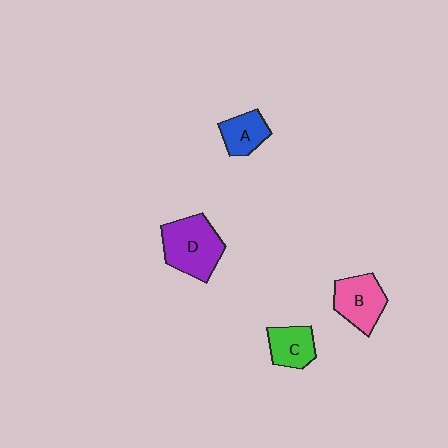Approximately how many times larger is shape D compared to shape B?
Approximately 1.3 times.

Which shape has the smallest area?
Shape A (blue).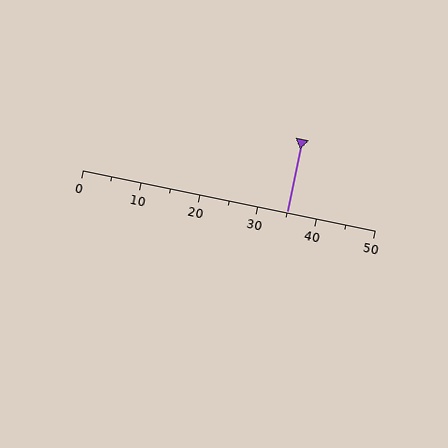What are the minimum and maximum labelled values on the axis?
The axis runs from 0 to 50.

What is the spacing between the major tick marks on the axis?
The major ticks are spaced 10 apart.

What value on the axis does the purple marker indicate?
The marker indicates approximately 35.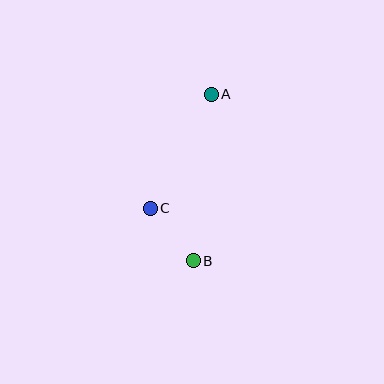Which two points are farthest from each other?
Points A and B are farthest from each other.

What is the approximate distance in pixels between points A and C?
The distance between A and C is approximately 130 pixels.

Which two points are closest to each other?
Points B and C are closest to each other.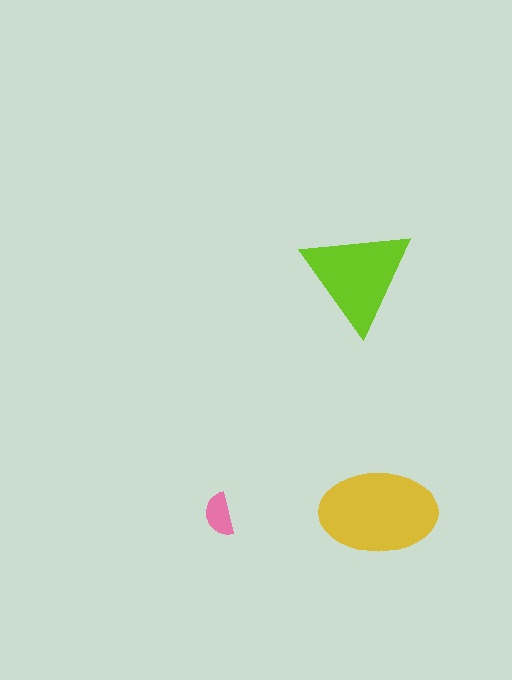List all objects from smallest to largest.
The pink semicircle, the lime triangle, the yellow ellipse.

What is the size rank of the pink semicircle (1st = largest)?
3rd.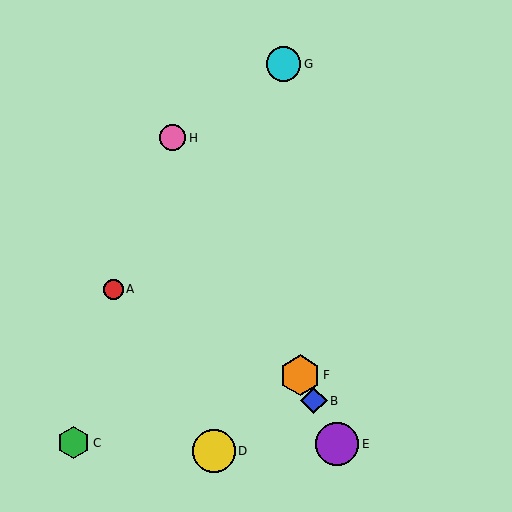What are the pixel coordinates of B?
Object B is at (314, 401).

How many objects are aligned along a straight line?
4 objects (B, E, F, H) are aligned along a straight line.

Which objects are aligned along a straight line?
Objects B, E, F, H are aligned along a straight line.